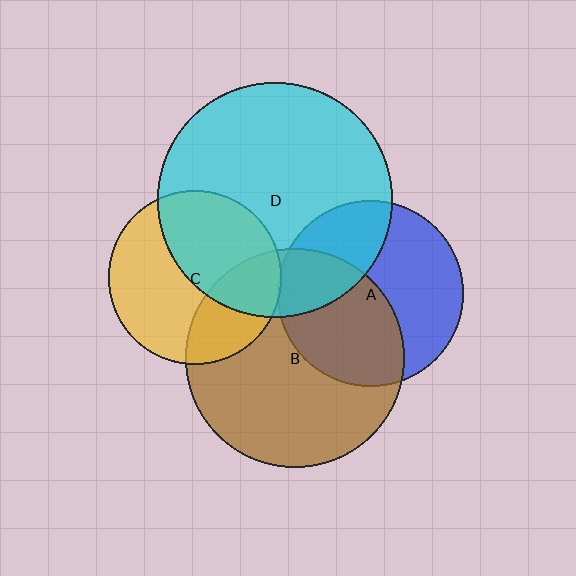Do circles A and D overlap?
Yes.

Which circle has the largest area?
Circle D (cyan).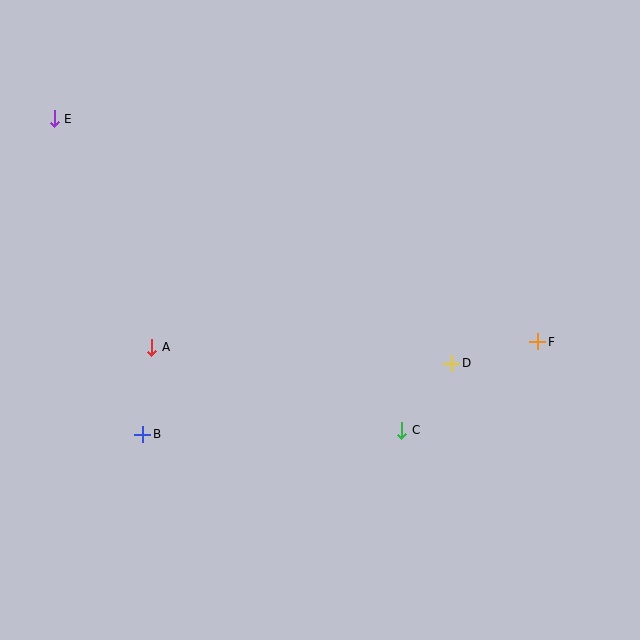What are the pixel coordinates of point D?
Point D is at (452, 363).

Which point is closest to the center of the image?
Point C at (402, 430) is closest to the center.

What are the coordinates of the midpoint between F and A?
The midpoint between F and A is at (345, 344).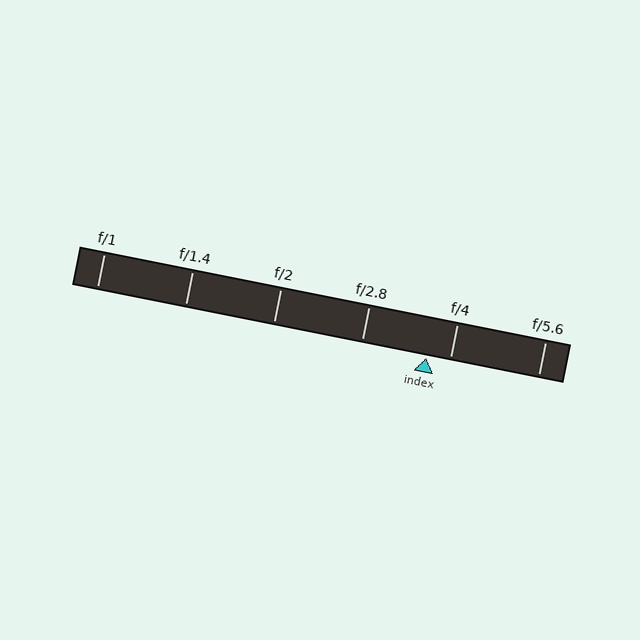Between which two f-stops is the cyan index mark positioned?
The index mark is between f/2.8 and f/4.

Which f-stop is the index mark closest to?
The index mark is closest to f/4.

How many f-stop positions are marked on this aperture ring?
There are 6 f-stop positions marked.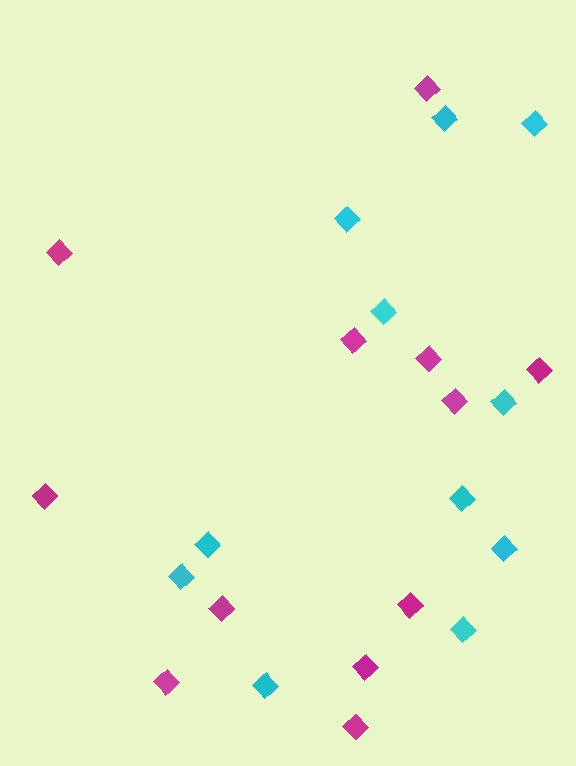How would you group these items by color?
There are 2 groups: one group of cyan diamonds (11) and one group of magenta diamonds (12).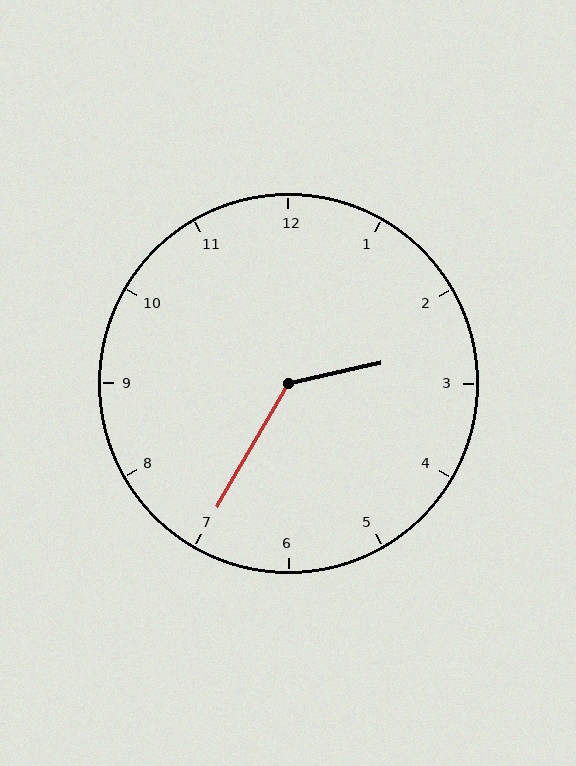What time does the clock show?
2:35.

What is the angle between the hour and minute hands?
Approximately 132 degrees.